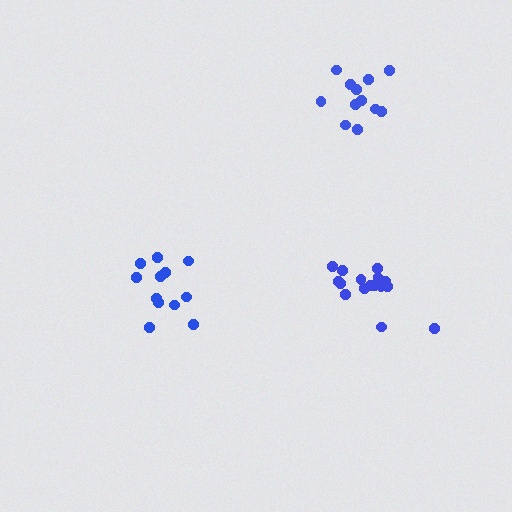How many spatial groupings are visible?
There are 3 spatial groupings.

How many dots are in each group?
Group 1: 12 dots, Group 2: 12 dots, Group 3: 16 dots (40 total).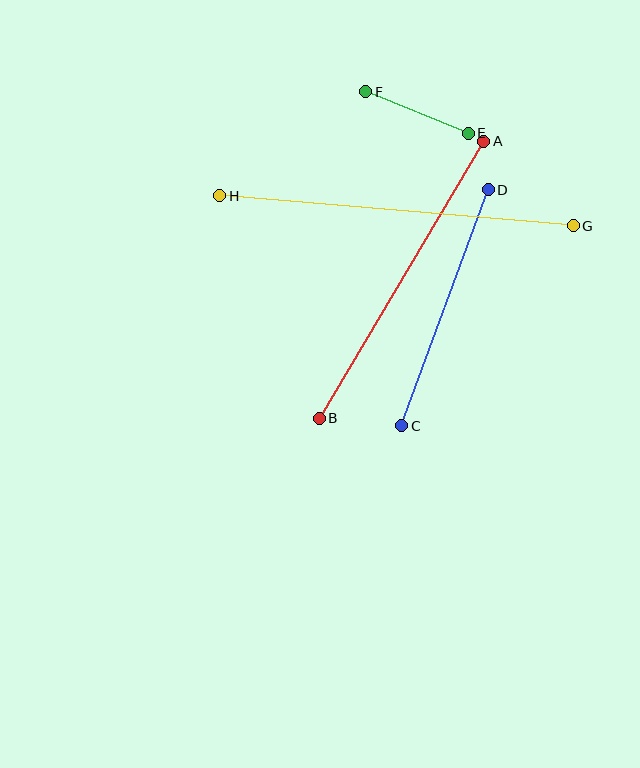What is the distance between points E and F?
The distance is approximately 110 pixels.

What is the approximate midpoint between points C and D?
The midpoint is at approximately (445, 308) pixels.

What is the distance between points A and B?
The distance is approximately 322 pixels.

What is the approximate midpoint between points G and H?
The midpoint is at approximately (397, 211) pixels.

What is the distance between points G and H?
The distance is approximately 354 pixels.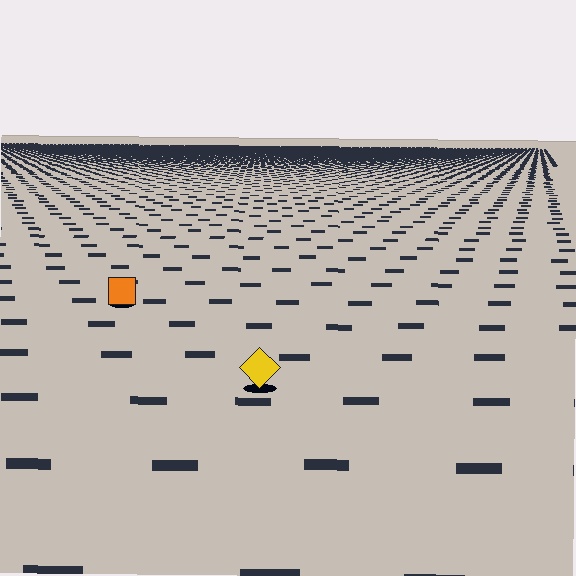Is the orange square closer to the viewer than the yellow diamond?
No. The yellow diamond is closer — you can tell from the texture gradient: the ground texture is coarser near it.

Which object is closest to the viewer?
The yellow diamond is closest. The texture marks near it are larger and more spread out.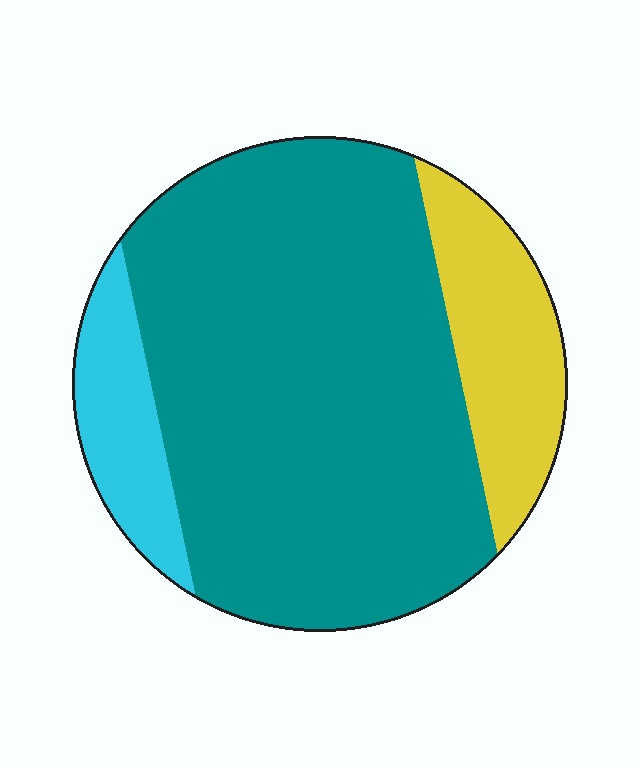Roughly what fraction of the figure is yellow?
Yellow takes up less than a quarter of the figure.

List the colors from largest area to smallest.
From largest to smallest: teal, yellow, cyan.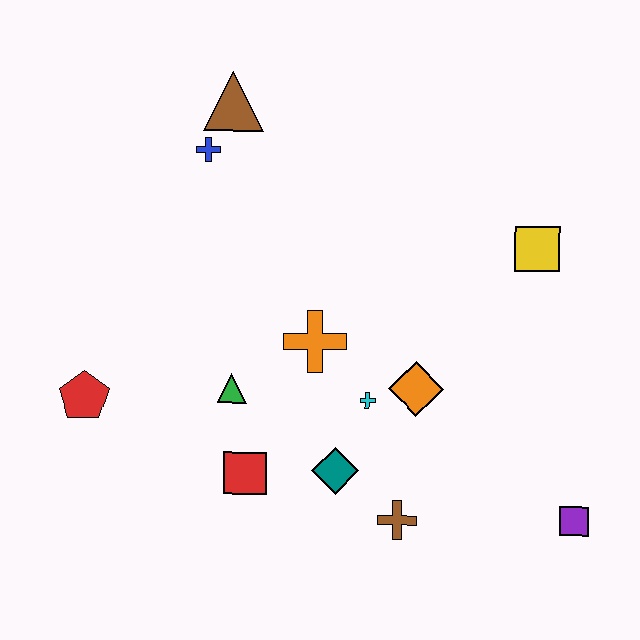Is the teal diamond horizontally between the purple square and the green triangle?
Yes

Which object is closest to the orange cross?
The cyan cross is closest to the orange cross.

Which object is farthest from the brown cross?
The brown triangle is farthest from the brown cross.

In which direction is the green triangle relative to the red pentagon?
The green triangle is to the right of the red pentagon.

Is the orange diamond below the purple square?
No